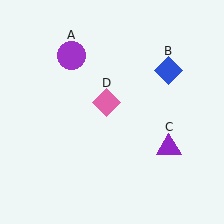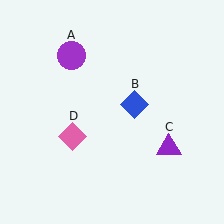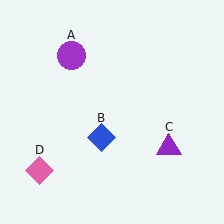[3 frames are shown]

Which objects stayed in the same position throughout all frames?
Purple circle (object A) and purple triangle (object C) remained stationary.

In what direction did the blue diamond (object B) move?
The blue diamond (object B) moved down and to the left.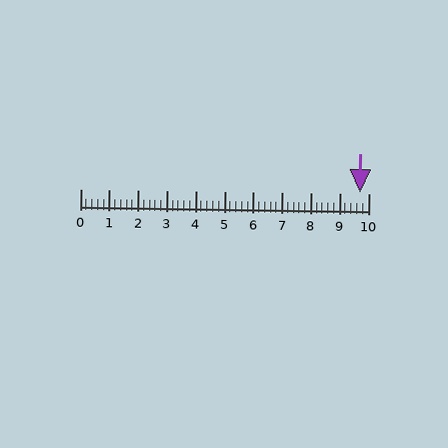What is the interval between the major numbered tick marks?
The major tick marks are spaced 1 units apart.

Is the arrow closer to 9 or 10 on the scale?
The arrow is closer to 10.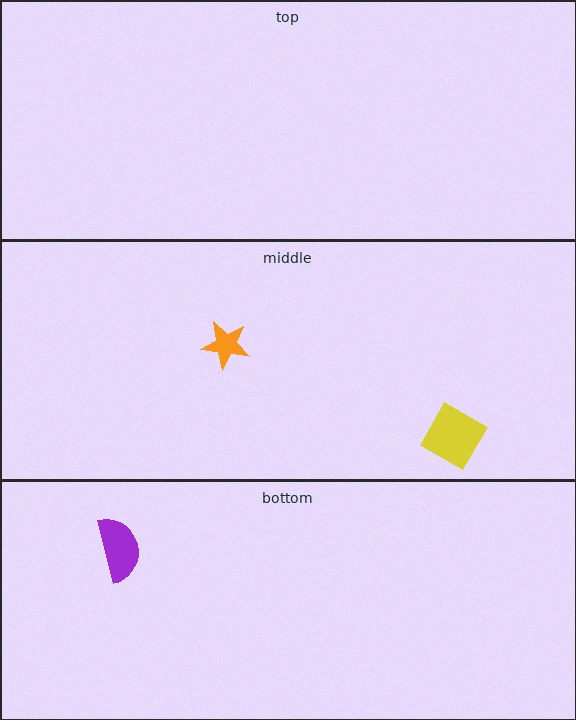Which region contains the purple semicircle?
The bottom region.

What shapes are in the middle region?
The orange star, the yellow square.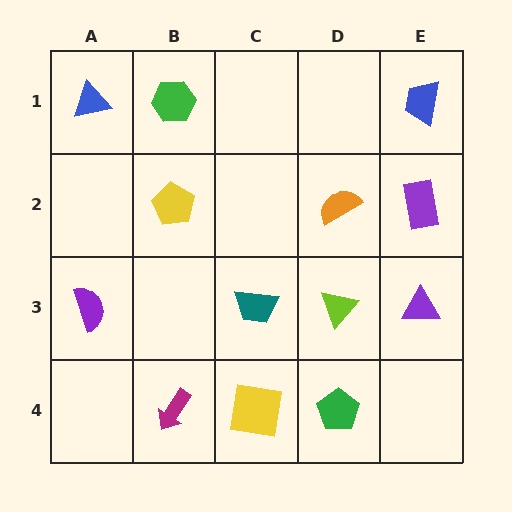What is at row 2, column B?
A yellow pentagon.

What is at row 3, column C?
A teal trapezoid.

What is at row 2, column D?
An orange semicircle.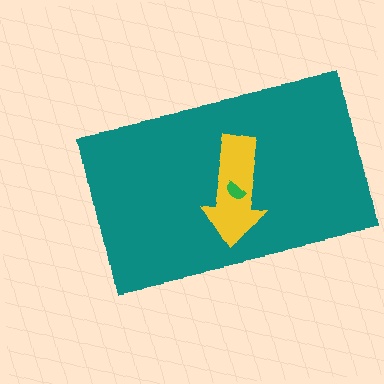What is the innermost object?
The green semicircle.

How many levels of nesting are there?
3.